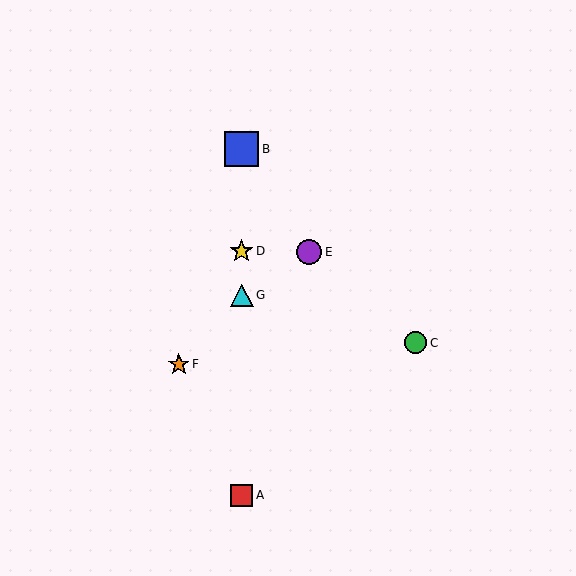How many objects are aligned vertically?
4 objects (A, B, D, G) are aligned vertically.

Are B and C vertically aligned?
No, B is at x≈242 and C is at x≈416.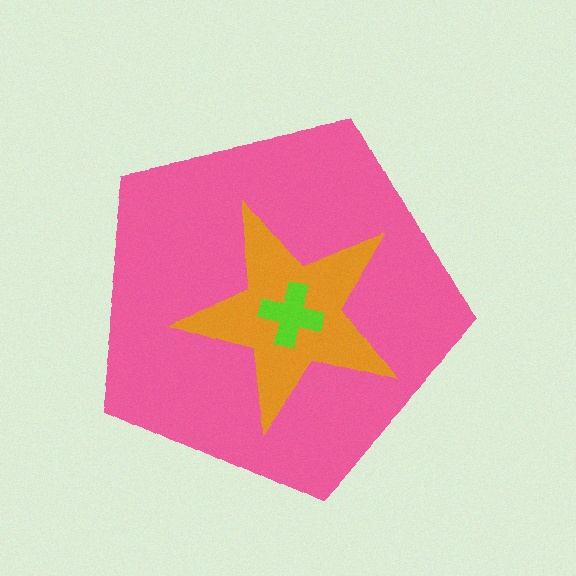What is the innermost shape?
The lime cross.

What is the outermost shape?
The pink pentagon.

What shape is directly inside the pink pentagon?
The orange star.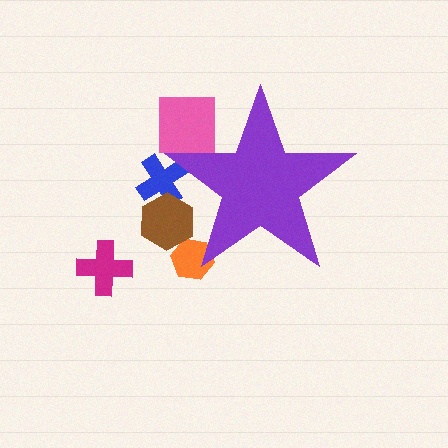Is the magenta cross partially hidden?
No, the magenta cross is fully visible.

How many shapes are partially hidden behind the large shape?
4 shapes are partially hidden.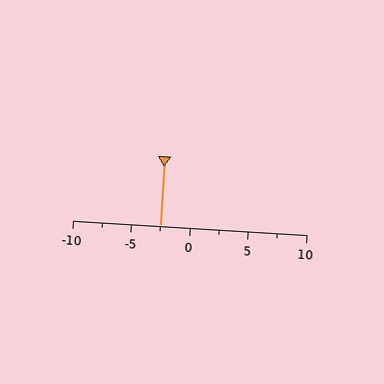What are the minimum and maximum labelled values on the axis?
The axis runs from -10 to 10.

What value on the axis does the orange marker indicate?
The marker indicates approximately -2.5.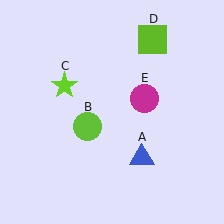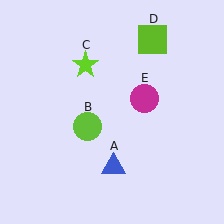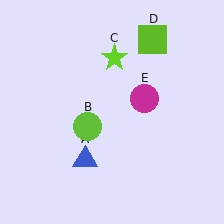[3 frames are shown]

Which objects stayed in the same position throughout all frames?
Lime circle (object B) and lime square (object D) and magenta circle (object E) remained stationary.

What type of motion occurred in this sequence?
The blue triangle (object A), lime star (object C) rotated clockwise around the center of the scene.